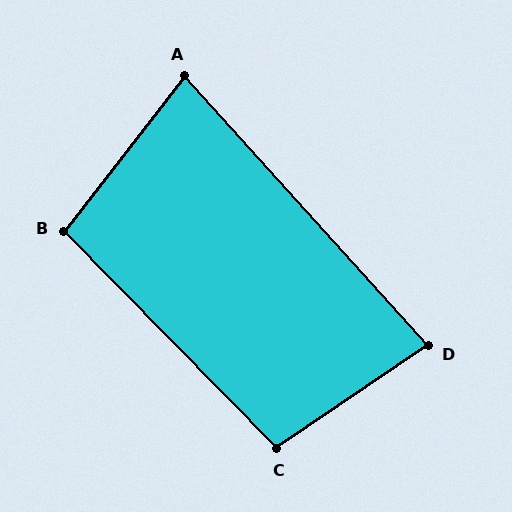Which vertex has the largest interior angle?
C, at approximately 100 degrees.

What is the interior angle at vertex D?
Approximately 82 degrees (acute).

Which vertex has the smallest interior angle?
A, at approximately 80 degrees.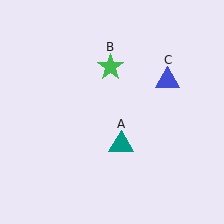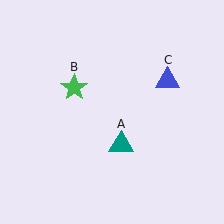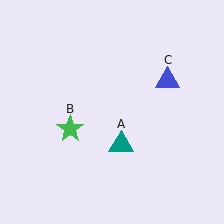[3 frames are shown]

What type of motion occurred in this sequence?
The green star (object B) rotated counterclockwise around the center of the scene.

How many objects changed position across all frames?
1 object changed position: green star (object B).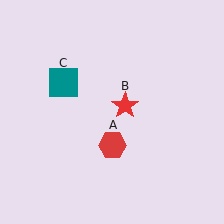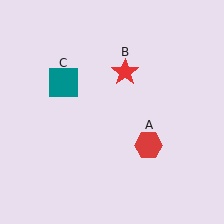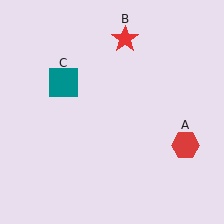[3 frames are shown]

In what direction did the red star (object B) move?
The red star (object B) moved up.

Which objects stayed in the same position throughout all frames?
Teal square (object C) remained stationary.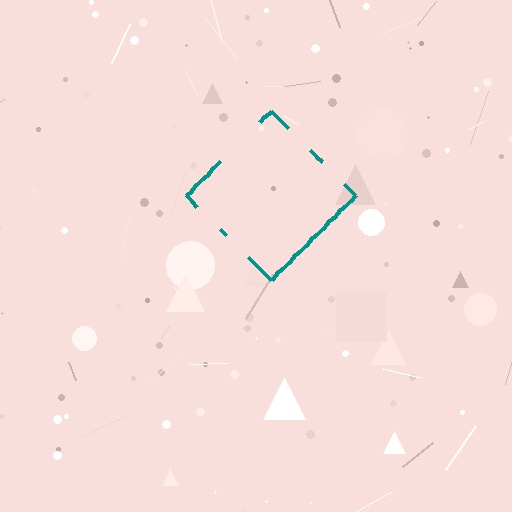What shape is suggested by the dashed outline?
The dashed outline suggests a diamond.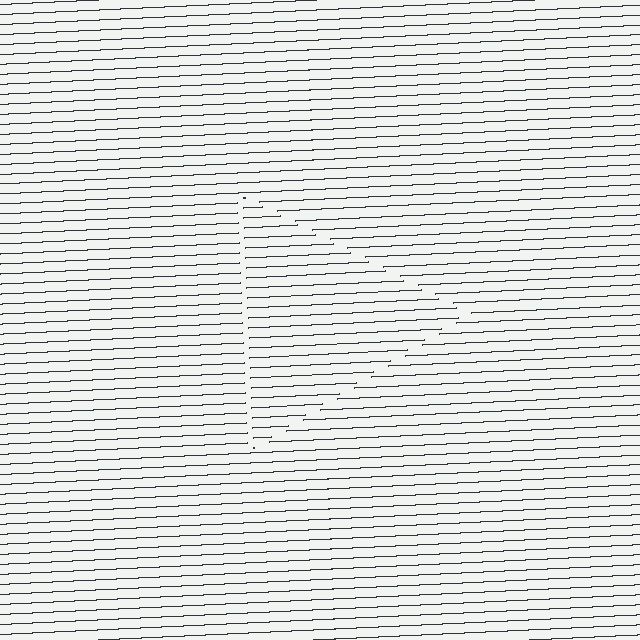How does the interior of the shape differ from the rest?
The interior of the shape contains the same grating, shifted by half a period — the contour is defined by the phase discontinuity where line-ends from the inner and outer gratings abut.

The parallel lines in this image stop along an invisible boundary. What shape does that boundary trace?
An illusory triangle. The interior of the shape contains the same grating, shifted by half a period — the contour is defined by the phase discontinuity where line-ends from the inner and outer gratings abut.